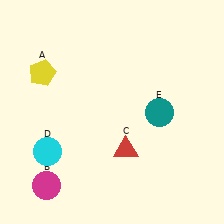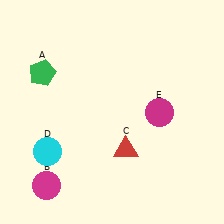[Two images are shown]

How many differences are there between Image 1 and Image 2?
There are 2 differences between the two images.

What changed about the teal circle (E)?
In Image 1, E is teal. In Image 2, it changed to magenta.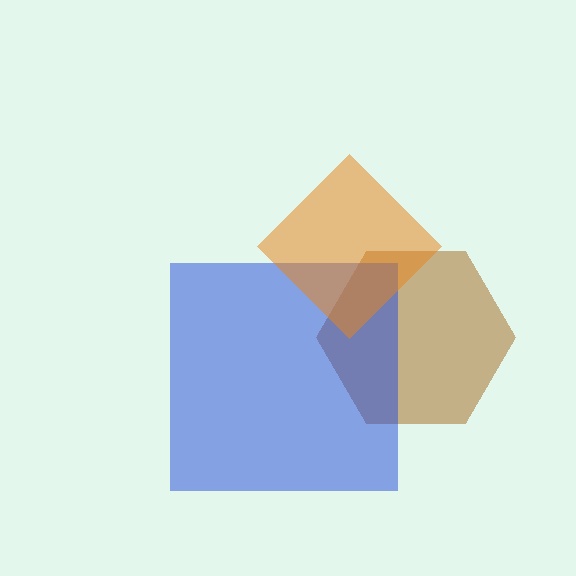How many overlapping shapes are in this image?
There are 3 overlapping shapes in the image.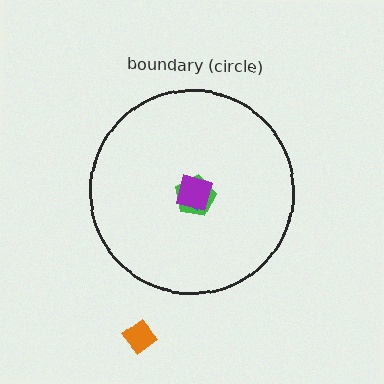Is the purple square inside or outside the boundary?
Inside.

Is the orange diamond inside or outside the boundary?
Outside.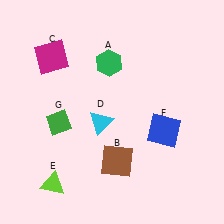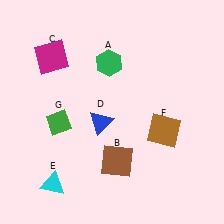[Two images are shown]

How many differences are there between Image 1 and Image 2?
There are 3 differences between the two images.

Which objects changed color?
D changed from cyan to blue. E changed from lime to cyan. F changed from blue to brown.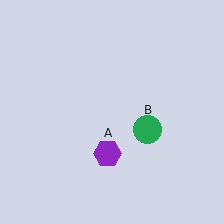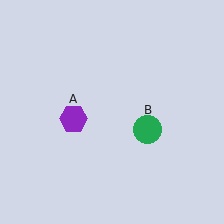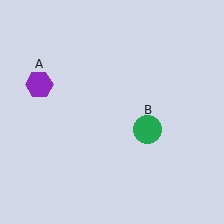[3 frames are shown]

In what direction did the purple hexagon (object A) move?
The purple hexagon (object A) moved up and to the left.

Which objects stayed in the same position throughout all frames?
Green circle (object B) remained stationary.